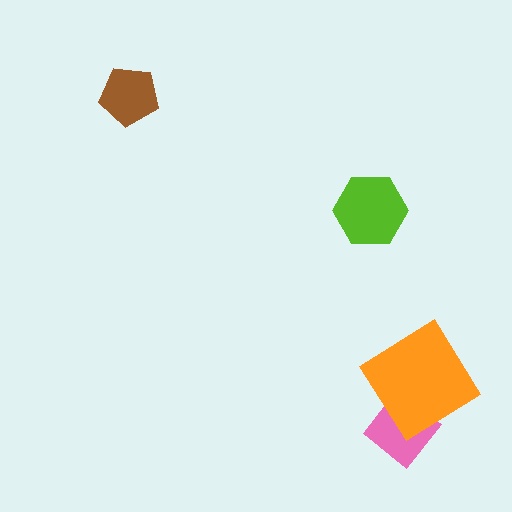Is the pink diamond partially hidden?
Yes, it is partially covered by another shape.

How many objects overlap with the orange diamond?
1 object overlaps with the orange diamond.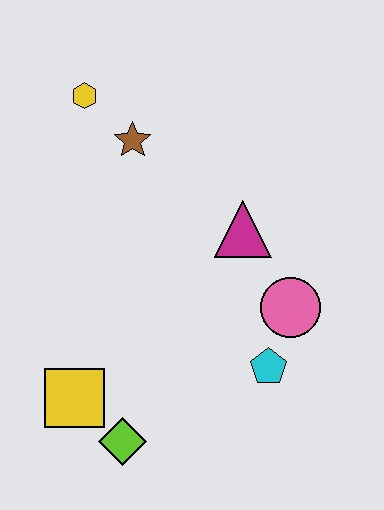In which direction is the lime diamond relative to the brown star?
The lime diamond is below the brown star.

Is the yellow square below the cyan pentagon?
Yes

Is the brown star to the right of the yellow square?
Yes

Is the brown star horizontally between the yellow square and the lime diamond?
No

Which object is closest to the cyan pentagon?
The pink circle is closest to the cyan pentagon.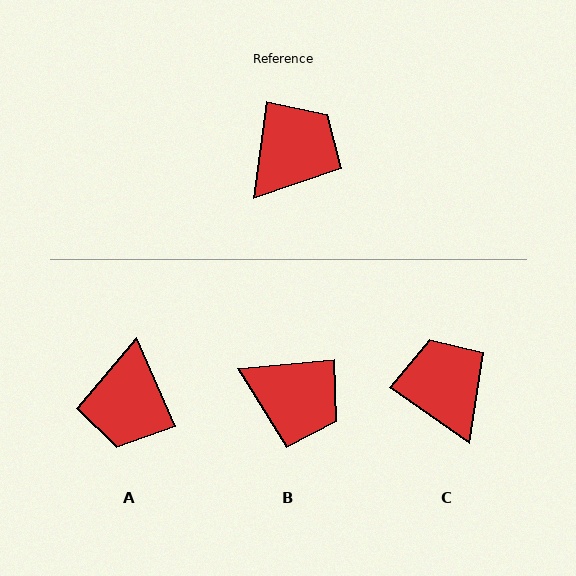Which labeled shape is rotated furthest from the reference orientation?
A, about 149 degrees away.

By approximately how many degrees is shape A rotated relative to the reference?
Approximately 149 degrees clockwise.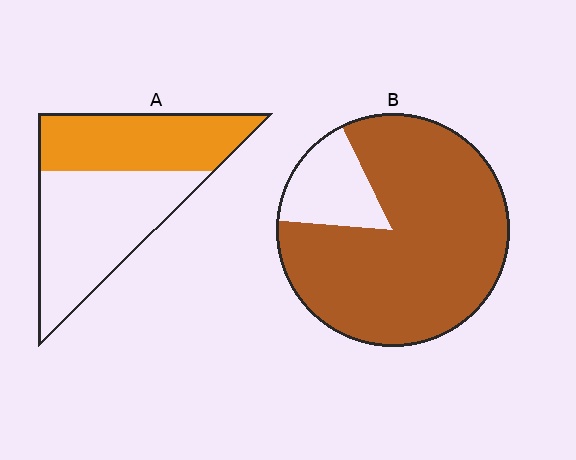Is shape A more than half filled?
No.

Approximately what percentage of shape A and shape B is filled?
A is approximately 45% and B is approximately 85%.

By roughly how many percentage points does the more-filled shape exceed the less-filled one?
By roughly 40 percentage points (B over A).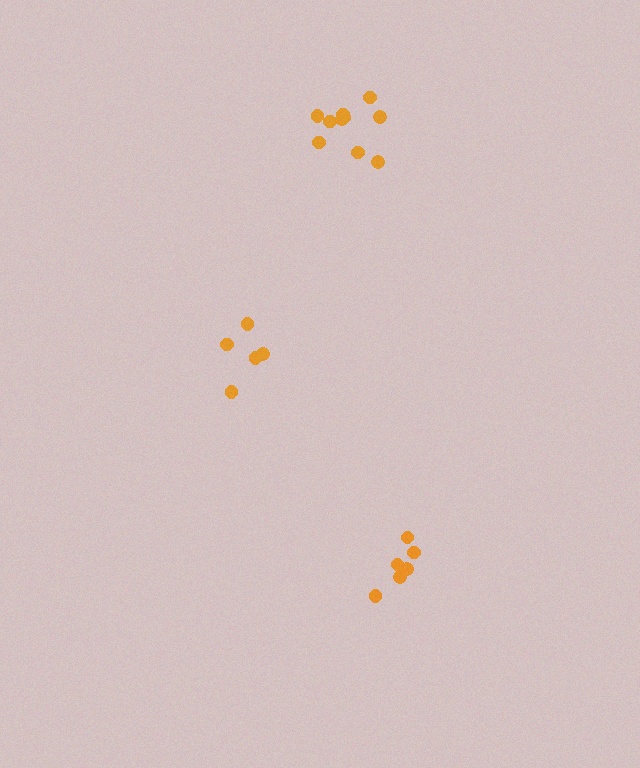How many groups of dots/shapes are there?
There are 3 groups.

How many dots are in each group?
Group 1: 5 dots, Group 2: 6 dots, Group 3: 10 dots (21 total).